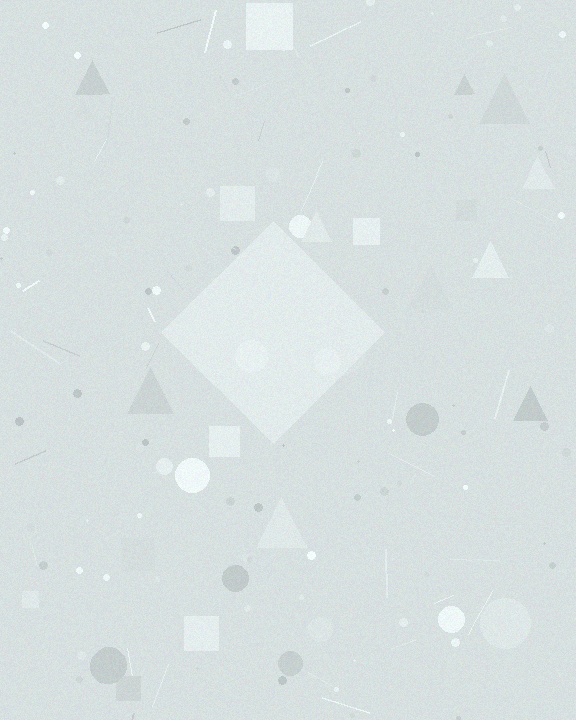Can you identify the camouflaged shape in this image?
The camouflaged shape is a diamond.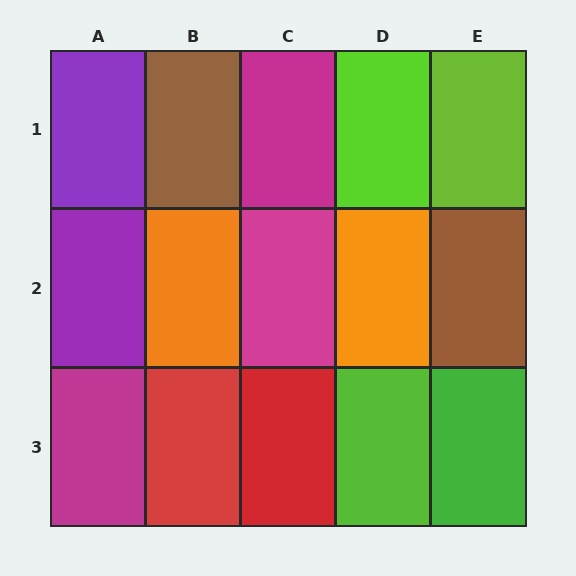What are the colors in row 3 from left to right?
Magenta, red, red, lime, green.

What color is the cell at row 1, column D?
Lime.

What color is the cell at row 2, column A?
Purple.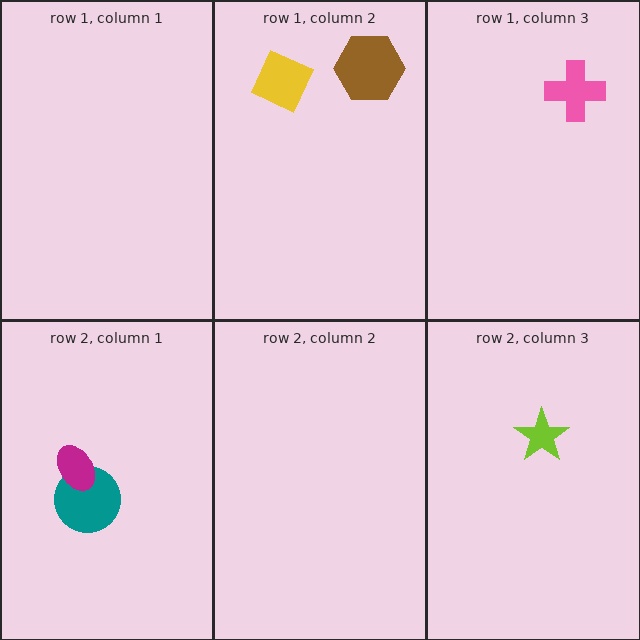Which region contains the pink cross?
The row 1, column 3 region.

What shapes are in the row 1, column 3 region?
The pink cross.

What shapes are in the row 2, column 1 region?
The teal circle, the magenta ellipse.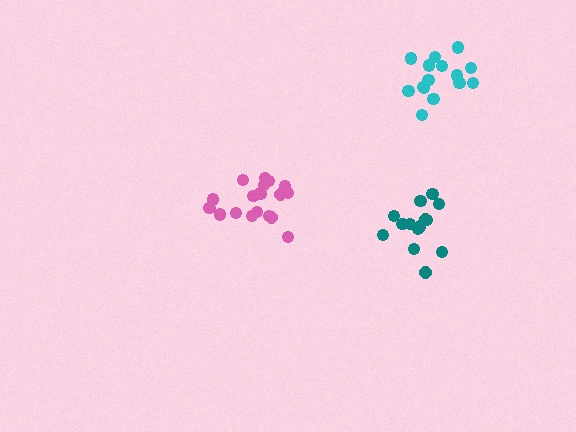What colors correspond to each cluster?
The clusters are colored: teal, pink, cyan.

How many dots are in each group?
Group 1: 14 dots, Group 2: 19 dots, Group 3: 16 dots (49 total).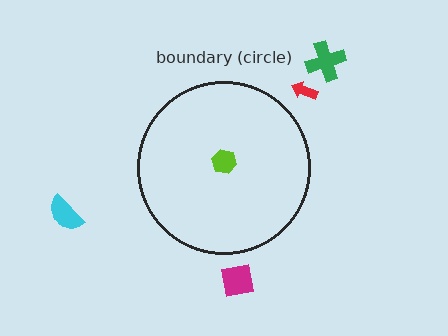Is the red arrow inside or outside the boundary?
Outside.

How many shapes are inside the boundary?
1 inside, 4 outside.